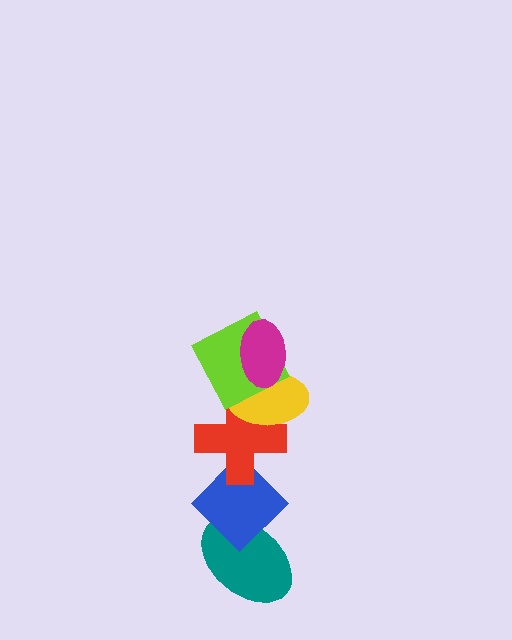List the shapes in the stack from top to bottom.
From top to bottom: the magenta ellipse, the lime square, the yellow ellipse, the red cross, the blue diamond, the teal ellipse.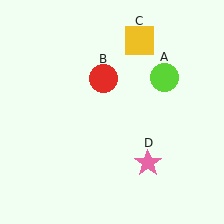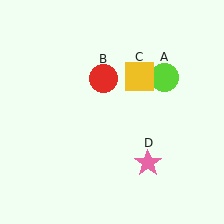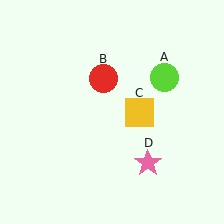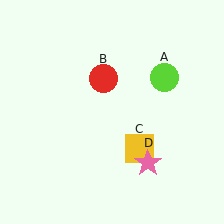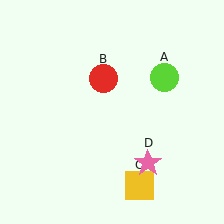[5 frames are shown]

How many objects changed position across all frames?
1 object changed position: yellow square (object C).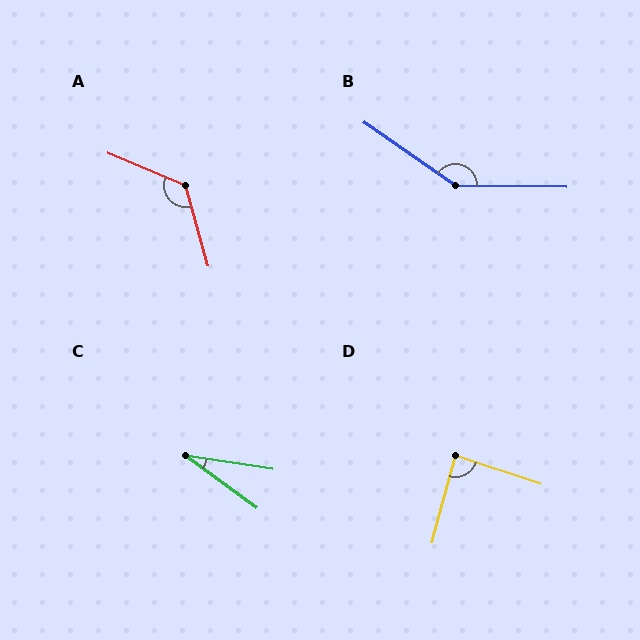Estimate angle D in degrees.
Approximately 87 degrees.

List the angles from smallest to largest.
C (28°), D (87°), A (128°), B (146°).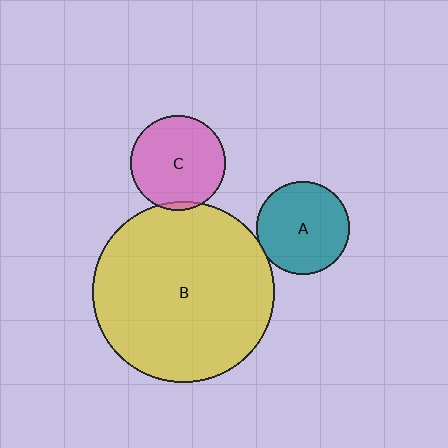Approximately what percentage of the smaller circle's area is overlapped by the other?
Approximately 5%.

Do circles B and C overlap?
Yes.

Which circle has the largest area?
Circle B (yellow).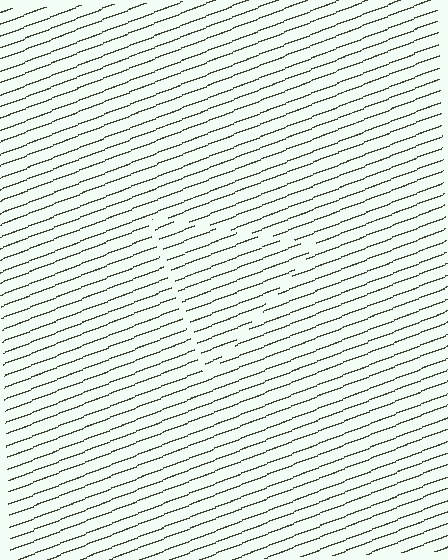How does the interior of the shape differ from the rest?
The interior of the shape contains the same grating, shifted by half a period — the contour is defined by the phase discontinuity where line-ends from the inner and outer gratings abut.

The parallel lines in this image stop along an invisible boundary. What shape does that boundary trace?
An illusory triangle. The interior of the shape contains the same grating, shifted by half a period — the contour is defined by the phase discontinuity where line-ends from the inner and outer gratings abut.